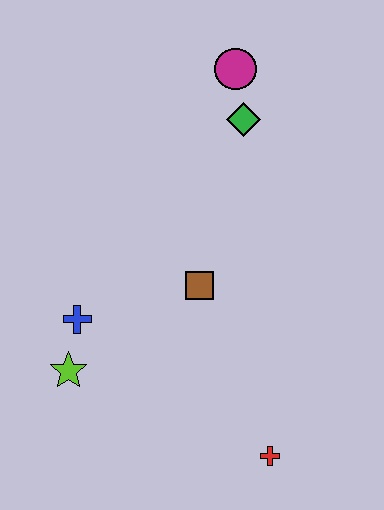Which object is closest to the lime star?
The blue cross is closest to the lime star.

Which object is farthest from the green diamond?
The red cross is farthest from the green diamond.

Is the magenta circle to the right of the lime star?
Yes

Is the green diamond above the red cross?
Yes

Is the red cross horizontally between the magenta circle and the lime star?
No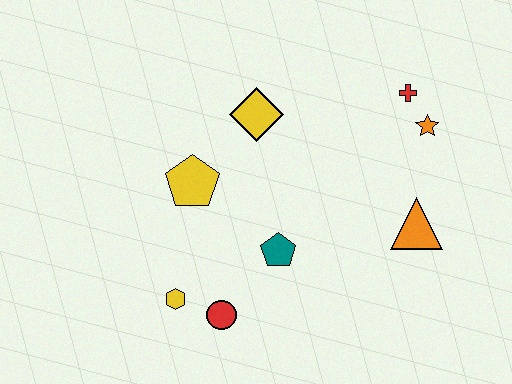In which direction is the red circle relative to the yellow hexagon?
The red circle is to the right of the yellow hexagon.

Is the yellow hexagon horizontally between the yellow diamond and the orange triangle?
No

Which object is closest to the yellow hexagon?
The red circle is closest to the yellow hexagon.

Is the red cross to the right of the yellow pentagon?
Yes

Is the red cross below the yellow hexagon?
No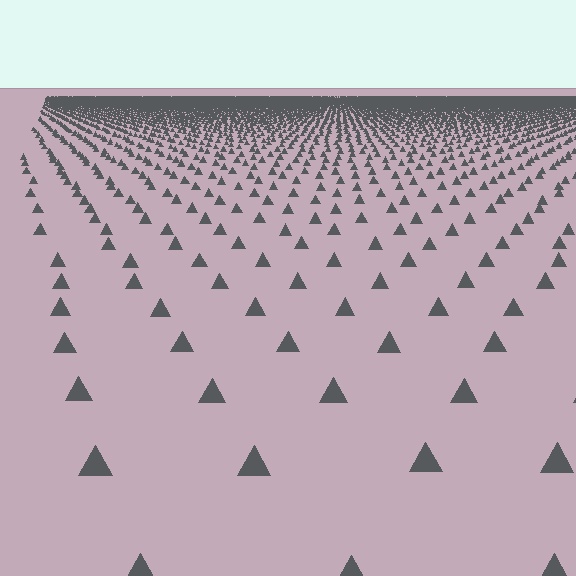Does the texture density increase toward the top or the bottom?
Density increases toward the top.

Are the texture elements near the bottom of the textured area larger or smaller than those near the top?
Larger. Near the bottom, elements are closer to the viewer and appear at a bigger on-screen size.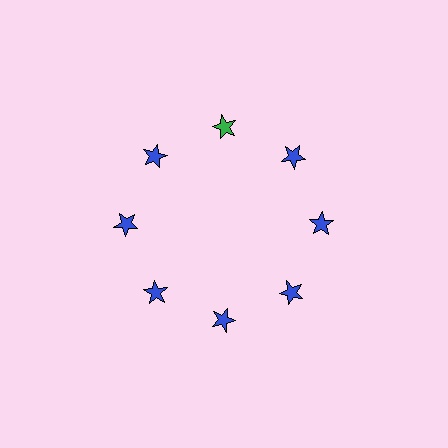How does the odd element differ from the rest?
It has a different color: green instead of blue.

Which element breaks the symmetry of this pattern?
The green star at roughly the 12 o'clock position breaks the symmetry. All other shapes are blue stars.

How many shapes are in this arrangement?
There are 8 shapes arranged in a ring pattern.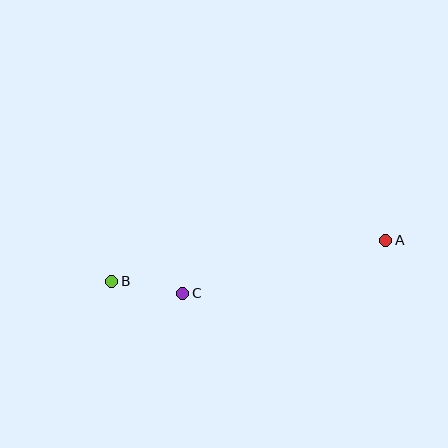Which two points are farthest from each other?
Points A and B are farthest from each other.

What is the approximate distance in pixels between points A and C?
The distance between A and C is approximately 210 pixels.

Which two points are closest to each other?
Points B and C are closest to each other.